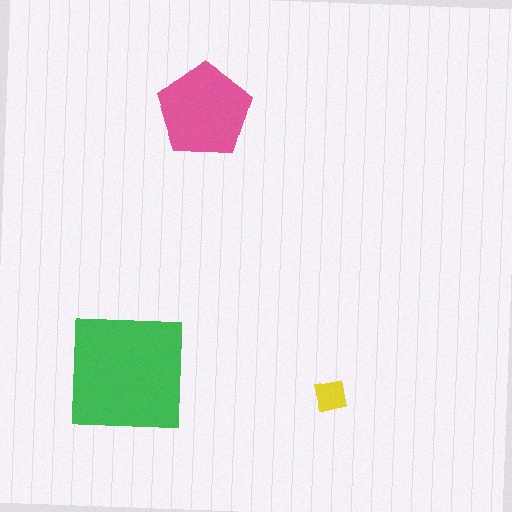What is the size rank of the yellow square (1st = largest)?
3rd.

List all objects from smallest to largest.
The yellow square, the pink pentagon, the green square.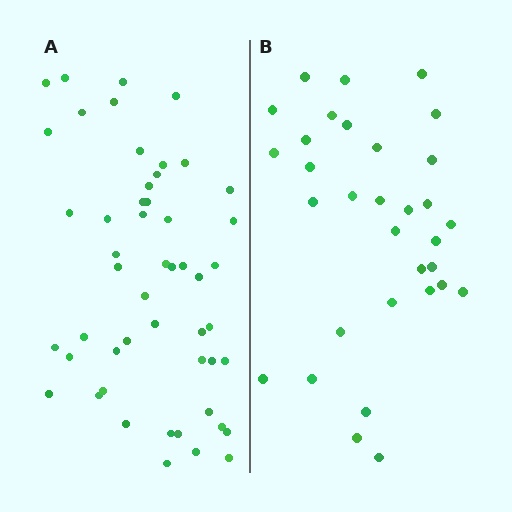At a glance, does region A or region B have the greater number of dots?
Region A (the left region) has more dots.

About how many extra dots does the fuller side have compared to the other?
Region A has approximately 20 more dots than region B.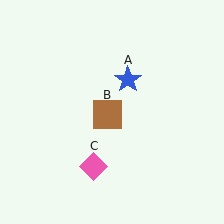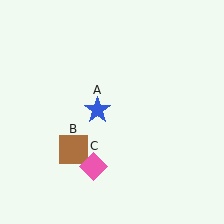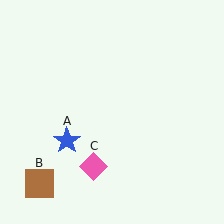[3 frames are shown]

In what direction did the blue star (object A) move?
The blue star (object A) moved down and to the left.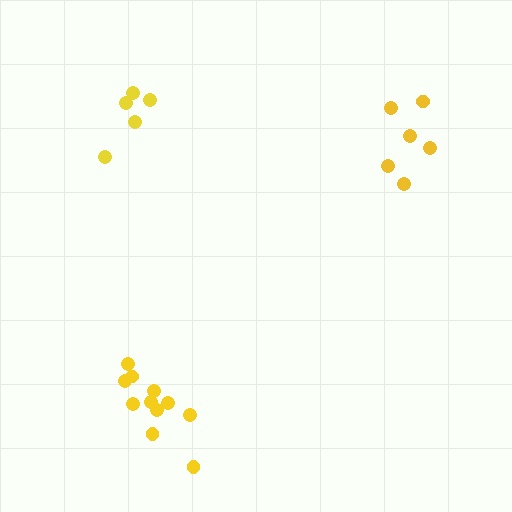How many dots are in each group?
Group 1: 5 dots, Group 2: 6 dots, Group 3: 11 dots (22 total).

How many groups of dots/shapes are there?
There are 3 groups.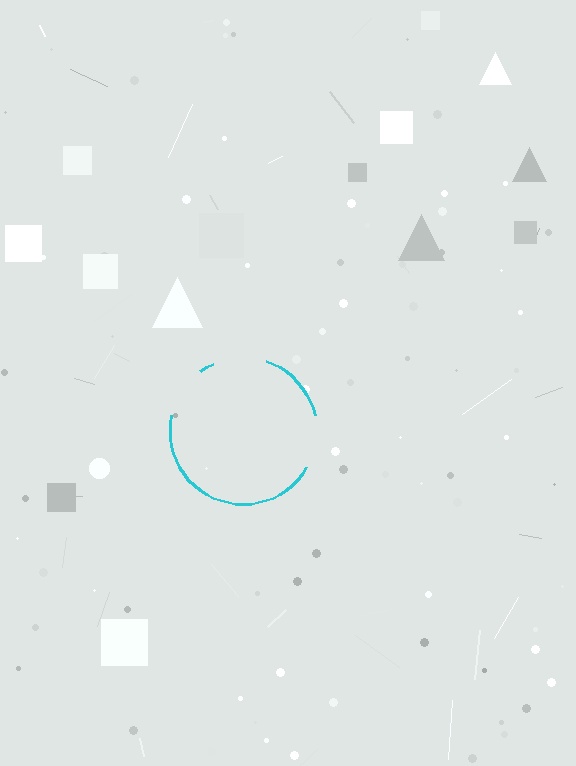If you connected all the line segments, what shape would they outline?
They would outline a circle.